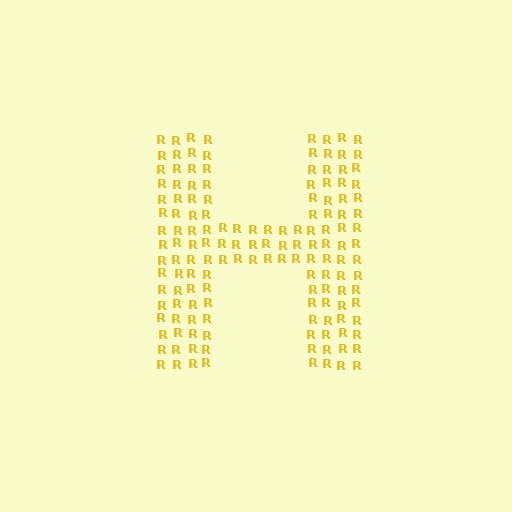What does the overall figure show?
The overall figure shows the letter H.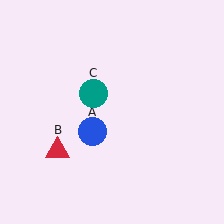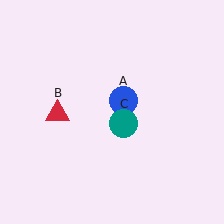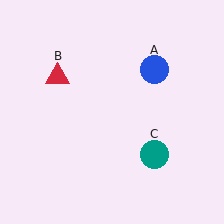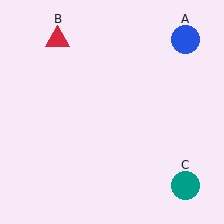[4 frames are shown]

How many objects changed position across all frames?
3 objects changed position: blue circle (object A), red triangle (object B), teal circle (object C).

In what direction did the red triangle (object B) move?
The red triangle (object B) moved up.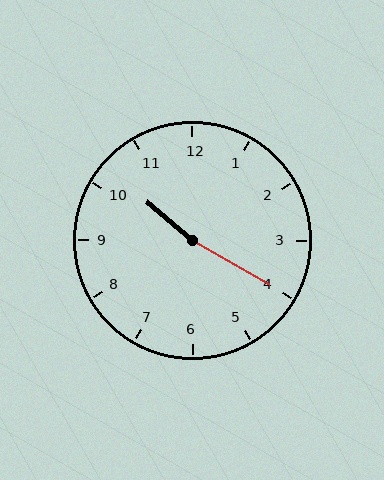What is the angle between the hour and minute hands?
Approximately 170 degrees.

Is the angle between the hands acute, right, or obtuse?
It is obtuse.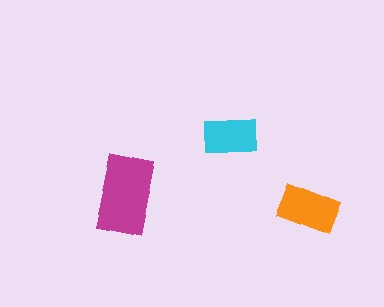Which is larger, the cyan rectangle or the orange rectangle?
The orange one.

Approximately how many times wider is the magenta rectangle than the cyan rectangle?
About 1.5 times wider.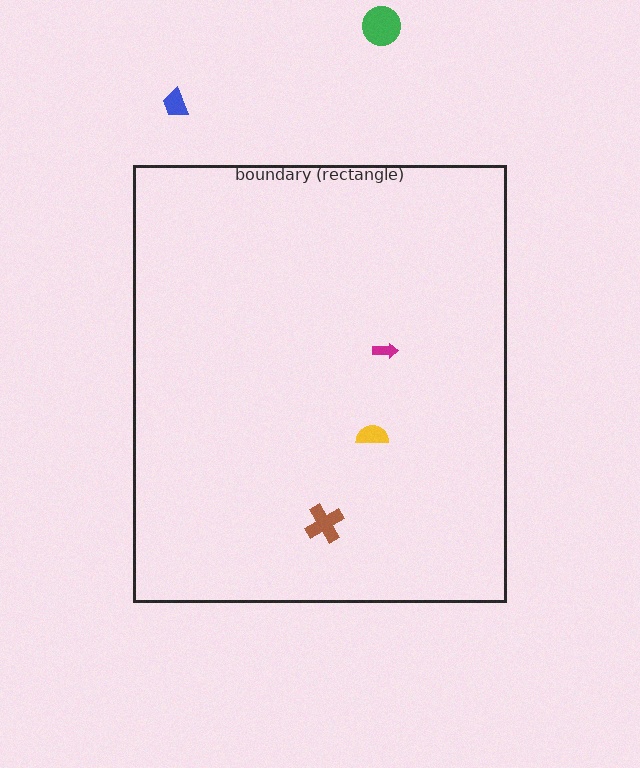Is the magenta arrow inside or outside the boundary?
Inside.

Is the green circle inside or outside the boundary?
Outside.